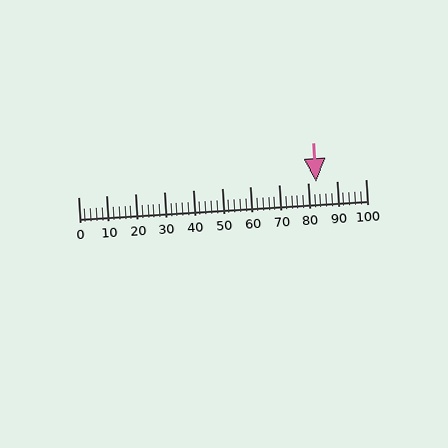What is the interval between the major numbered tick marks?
The major tick marks are spaced 10 units apart.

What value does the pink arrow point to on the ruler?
The pink arrow points to approximately 83.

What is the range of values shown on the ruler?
The ruler shows values from 0 to 100.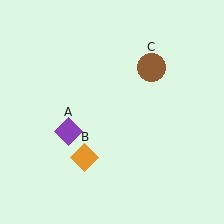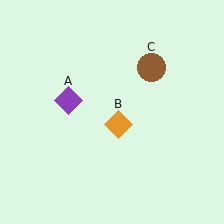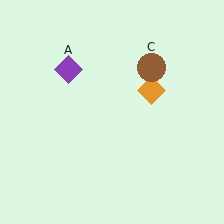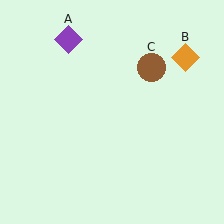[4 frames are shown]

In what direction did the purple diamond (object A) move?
The purple diamond (object A) moved up.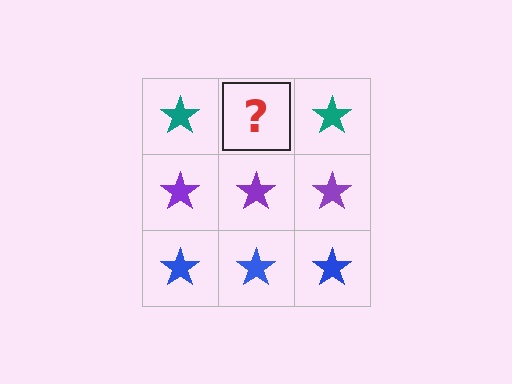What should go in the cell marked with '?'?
The missing cell should contain a teal star.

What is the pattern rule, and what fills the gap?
The rule is that each row has a consistent color. The gap should be filled with a teal star.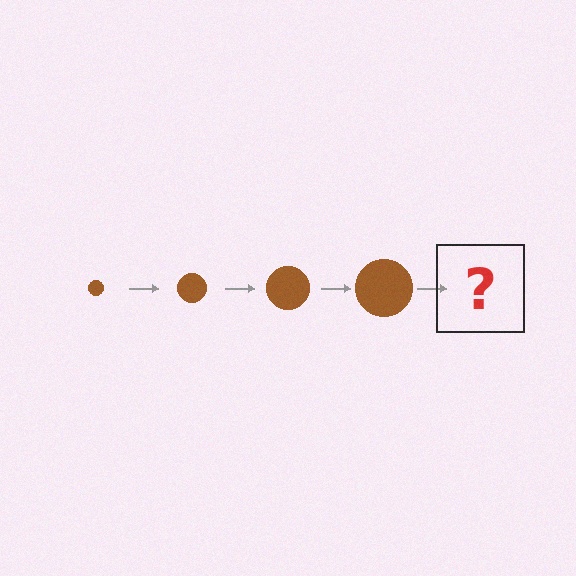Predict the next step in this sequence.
The next step is a brown circle, larger than the previous one.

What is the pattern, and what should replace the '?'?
The pattern is that the circle gets progressively larger each step. The '?' should be a brown circle, larger than the previous one.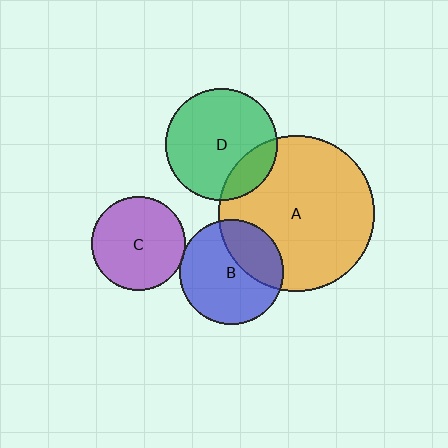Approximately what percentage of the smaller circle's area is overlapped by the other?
Approximately 20%.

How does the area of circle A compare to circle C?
Approximately 2.8 times.